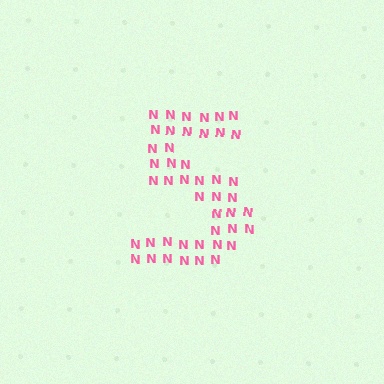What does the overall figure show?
The overall figure shows the digit 5.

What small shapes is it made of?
It is made of small letter N's.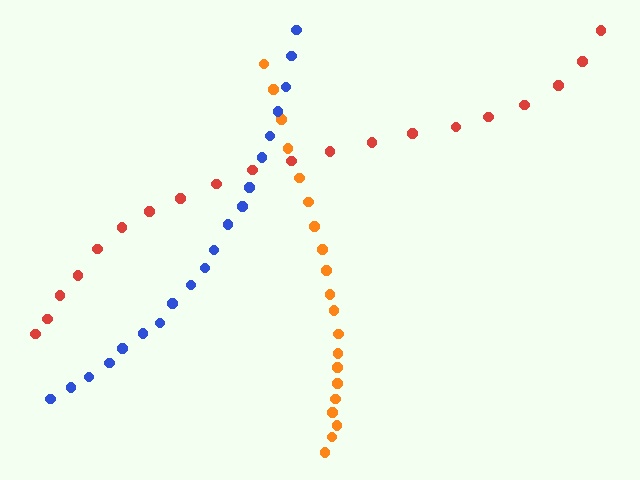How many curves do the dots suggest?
There are 3 distinct paths.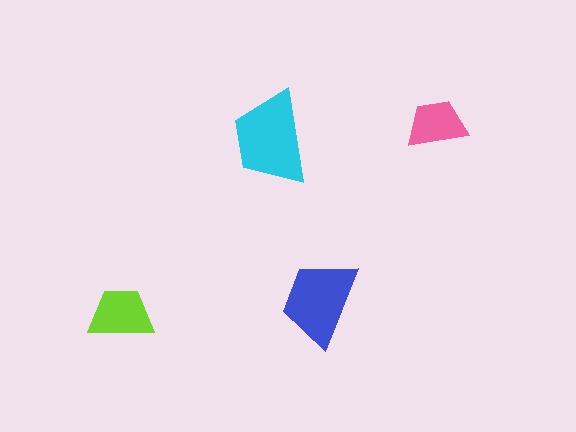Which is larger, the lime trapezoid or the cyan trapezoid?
The cyan one.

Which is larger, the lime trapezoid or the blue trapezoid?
The blue one.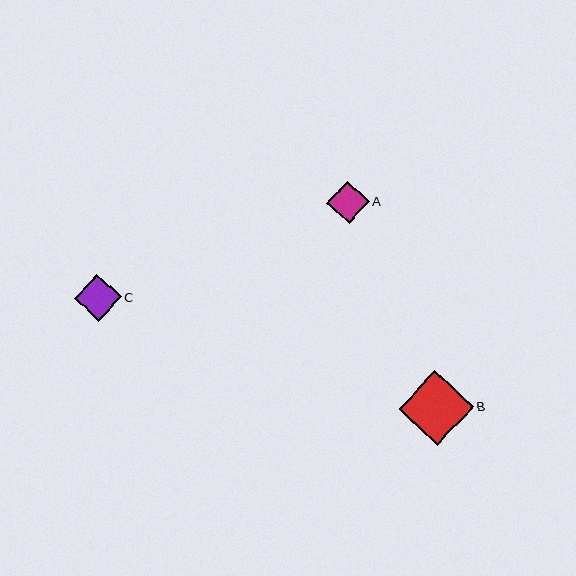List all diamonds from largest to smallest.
From largest to smallest: B, C, A.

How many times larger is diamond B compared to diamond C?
Diamond B is approximately 1.6 times the size of diamond C.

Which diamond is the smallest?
Diamond A is the smallest with a size of approximately 43 pixels.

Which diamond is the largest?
Diamond B is the largest with a size of approximately 75 pixels.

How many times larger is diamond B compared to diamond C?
Diamond B is approximately 1.6 times the size of diamond C.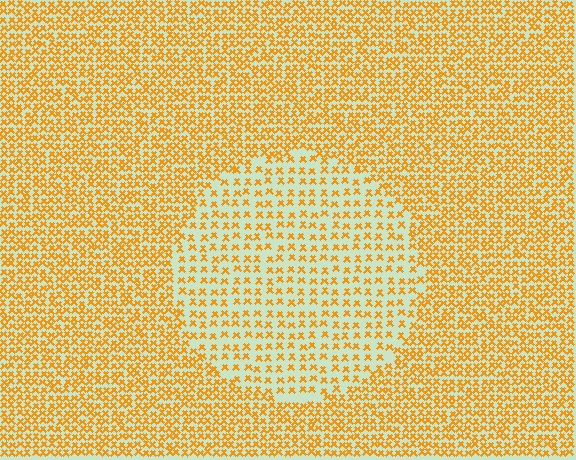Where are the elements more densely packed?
The elements are more densely packed outside the circle boundary.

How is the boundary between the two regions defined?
The boundary is defined by a change in element density (approximately 2.0x ratio). All elements are the same color, size, and shape.